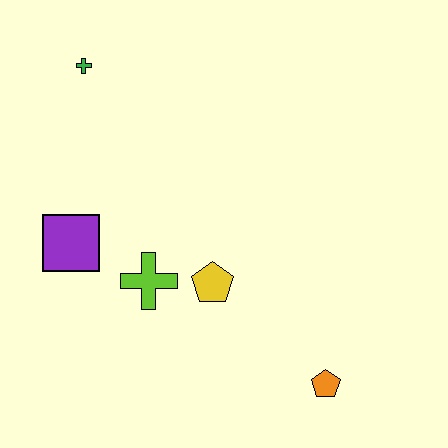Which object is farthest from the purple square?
The orange pentagon is farthest from the purple square.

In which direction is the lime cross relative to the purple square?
The lime cross is to the right of the purple square.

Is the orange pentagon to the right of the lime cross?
Yes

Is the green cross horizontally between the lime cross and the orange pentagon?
No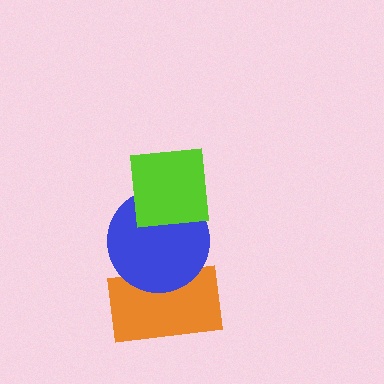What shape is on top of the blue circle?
The lime square is on top of the blue circle.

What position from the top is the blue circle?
The blue circle is 2nd from the top.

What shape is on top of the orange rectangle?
The blue circle is on top of the orange rectangle.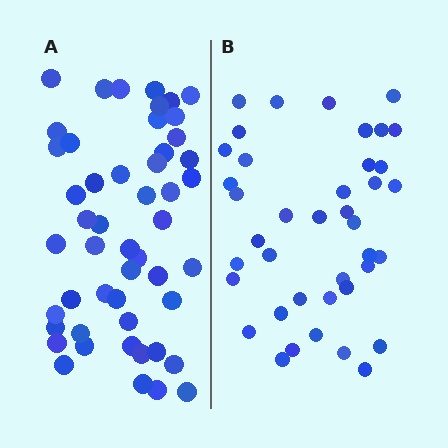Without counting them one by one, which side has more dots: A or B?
Region A (the left region) has more dots.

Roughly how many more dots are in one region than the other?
Region A has roughly 10 or so more dots than region B.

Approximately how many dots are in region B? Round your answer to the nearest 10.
About 40 dots.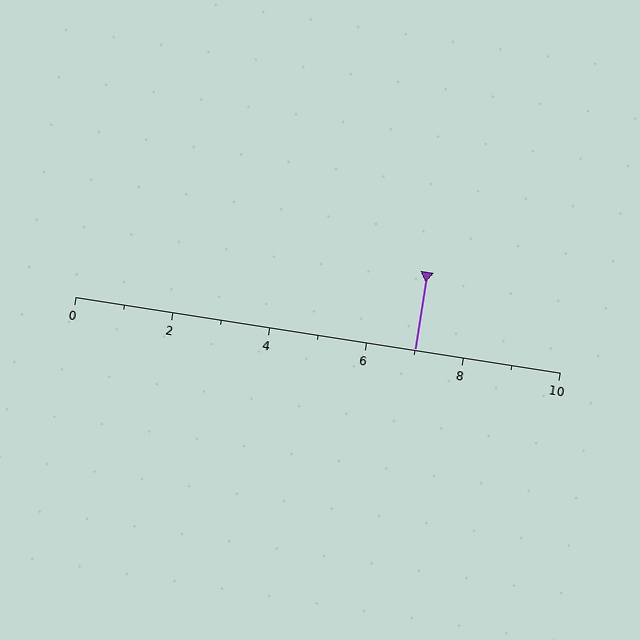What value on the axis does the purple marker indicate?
The marker indicates approximately 7.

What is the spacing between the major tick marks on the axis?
The major ticks are spaced 2 apart.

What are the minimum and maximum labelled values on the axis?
The axis runs from 0 to 10.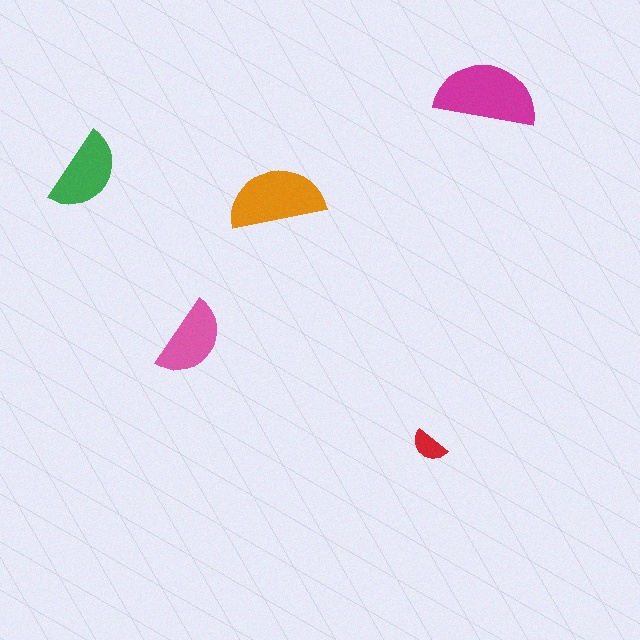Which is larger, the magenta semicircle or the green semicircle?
The magenta one.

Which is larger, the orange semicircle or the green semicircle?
The orange one.